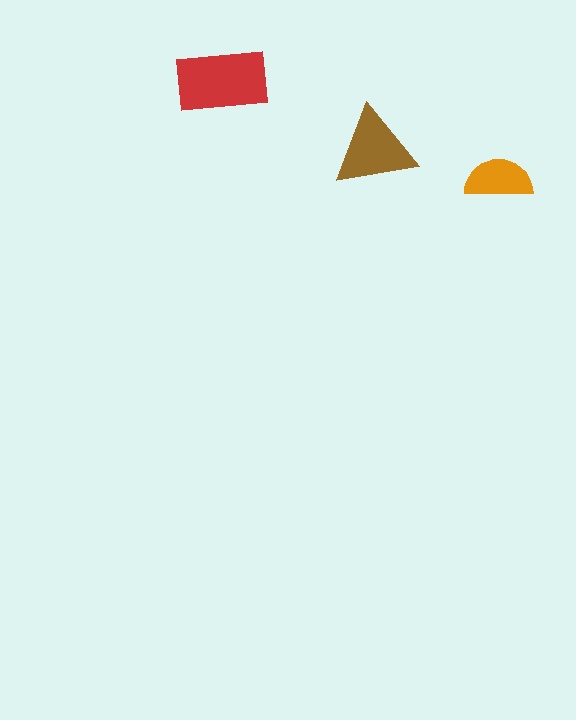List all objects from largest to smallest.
The red rectangle, the brown triangle, the orange semicircle.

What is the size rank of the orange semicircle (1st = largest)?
3rd.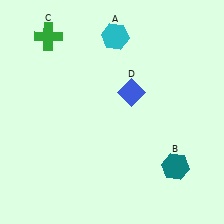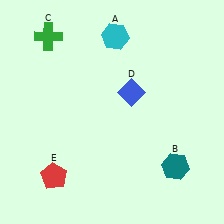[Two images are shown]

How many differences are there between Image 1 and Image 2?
There is 1 difference between the two images.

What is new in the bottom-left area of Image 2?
A red pentagon (E) was added in the bottom-left area of Image 2.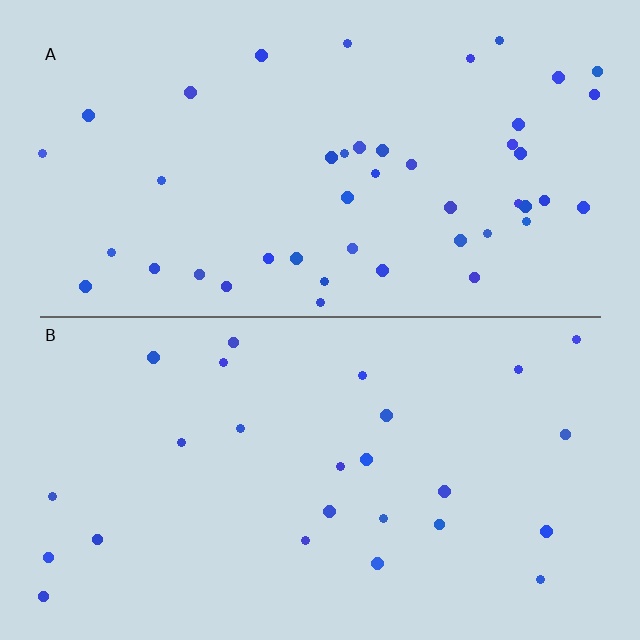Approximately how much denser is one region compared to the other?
Approximately 1.8× — region A over region B.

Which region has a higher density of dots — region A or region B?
A (the top).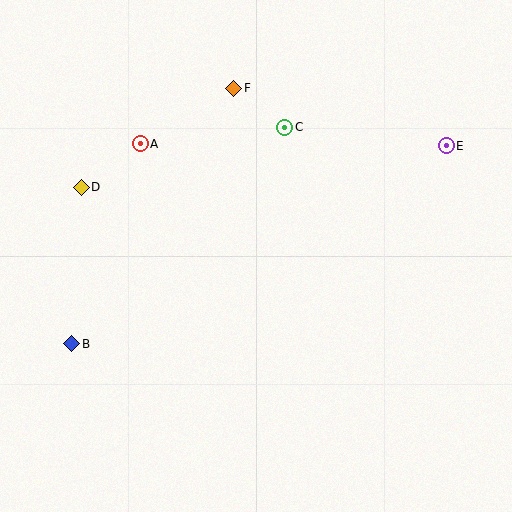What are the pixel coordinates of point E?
Point E is at (446, 146).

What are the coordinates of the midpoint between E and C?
The midpoint between E and C is at (366, 136).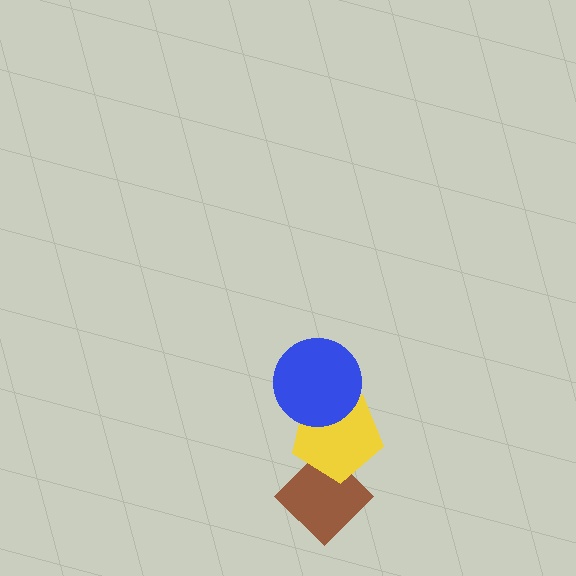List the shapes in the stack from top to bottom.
From top to bottom: the blue circle, the yellow pentagon, the brown diamond.